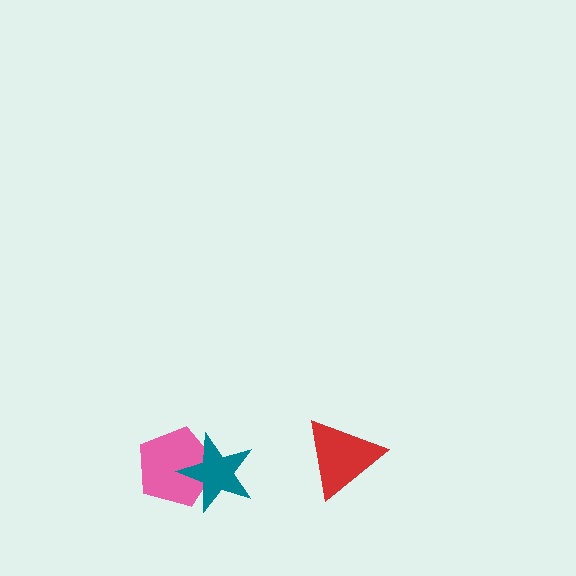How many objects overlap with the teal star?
1 object overlaps with the teal star.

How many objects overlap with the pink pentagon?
1 object overlaps with the pink pentagon.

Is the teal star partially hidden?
No, no other shape covers it.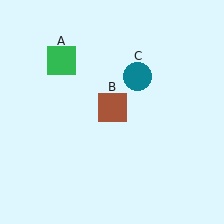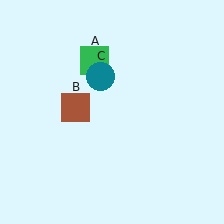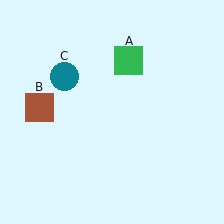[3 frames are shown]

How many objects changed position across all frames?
3 objects changed position: green square (object A), brown square (object B), teal circle (object C).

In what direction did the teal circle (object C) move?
The teal circle (object C) moved left.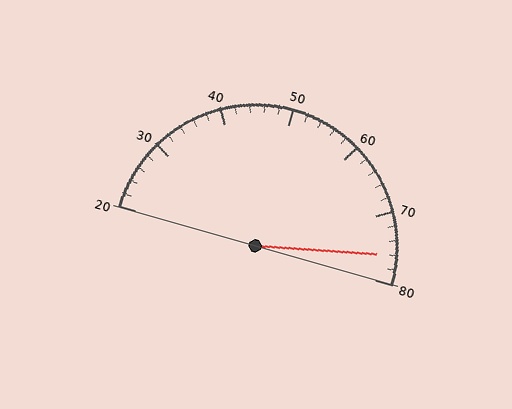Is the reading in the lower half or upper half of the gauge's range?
The reading is in the upper half of the range (20 to 80).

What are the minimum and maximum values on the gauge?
The gauge ranges from 20 to 80.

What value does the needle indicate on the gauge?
The needle indicates approximately 76.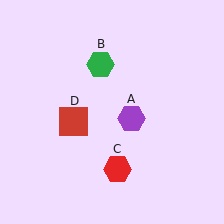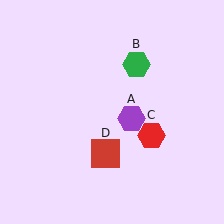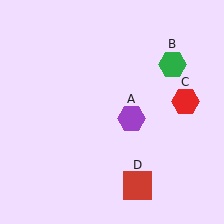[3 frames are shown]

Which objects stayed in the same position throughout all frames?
Purple hexagon (object A) remained stationary.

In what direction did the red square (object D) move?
The red square (object D) moved down and to the right.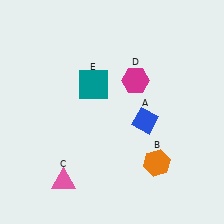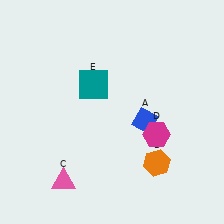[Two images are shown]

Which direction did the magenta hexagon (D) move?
The magenta hexagon (D) moved down.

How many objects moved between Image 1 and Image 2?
1 object moved between the two images.